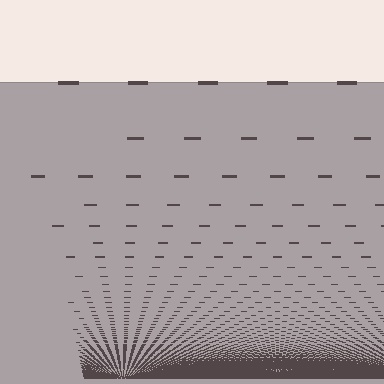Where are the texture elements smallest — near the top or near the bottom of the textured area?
Near the bottom.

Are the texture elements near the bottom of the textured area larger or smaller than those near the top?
Smaller. The gradient is inverted — elements near the bottom are smaller and denser.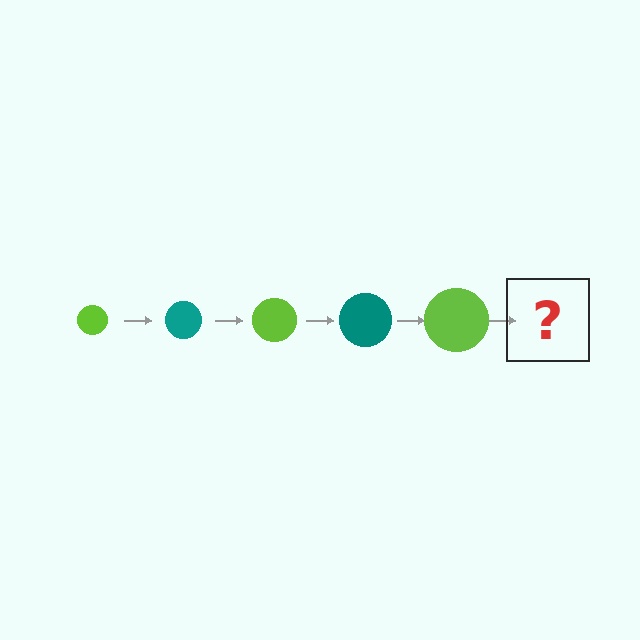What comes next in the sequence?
The next element should be a teal circle, larger than the previous one.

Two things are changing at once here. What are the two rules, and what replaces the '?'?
The two rules are that the circle grows larger each step and the color cycles through lime and teal. The '?' should be a teal circle, larger than the previous one.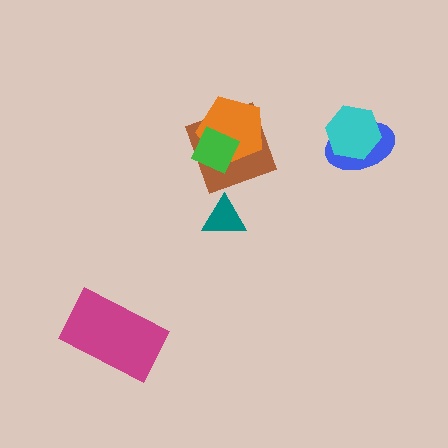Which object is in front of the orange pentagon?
The green diamond is in front of the orange pentagon.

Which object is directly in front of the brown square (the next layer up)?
The orange pentagon is directly in front of the brown square.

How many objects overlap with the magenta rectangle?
0 objects overlap with the magenta rectangle.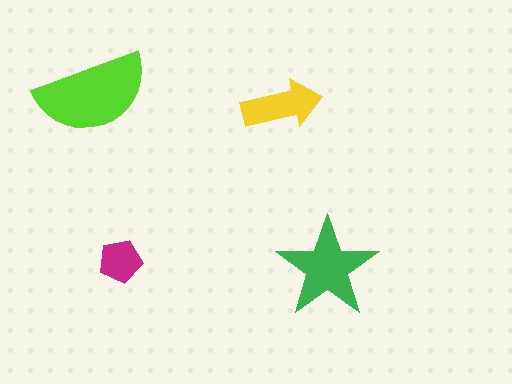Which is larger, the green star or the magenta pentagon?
The green star.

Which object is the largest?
The lime semicircle.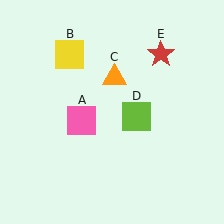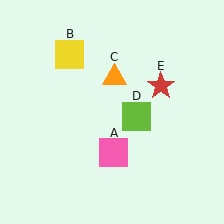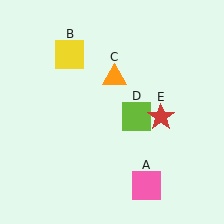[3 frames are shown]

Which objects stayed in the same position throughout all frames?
Yellow square (object B) and orange triangle (object C) and lime square (object D) remained stationary.